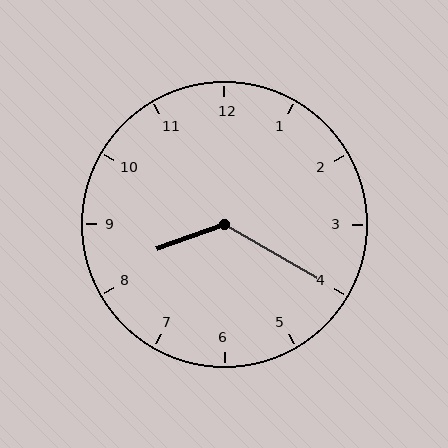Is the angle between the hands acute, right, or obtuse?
It is obtuse.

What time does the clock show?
8:20.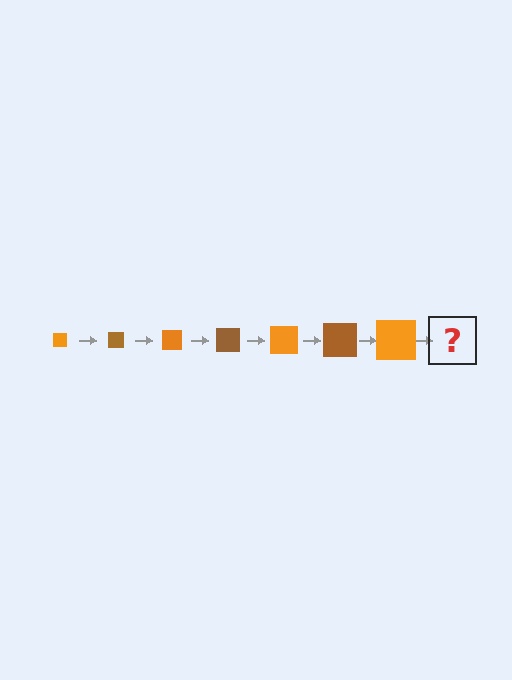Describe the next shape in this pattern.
It should be a brown square, larger than the previous one.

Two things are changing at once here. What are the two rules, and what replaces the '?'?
The two rules are that the square grows larger each step and the color cycles through orange and brown. The '?' should be a brown square, larger than the previous one.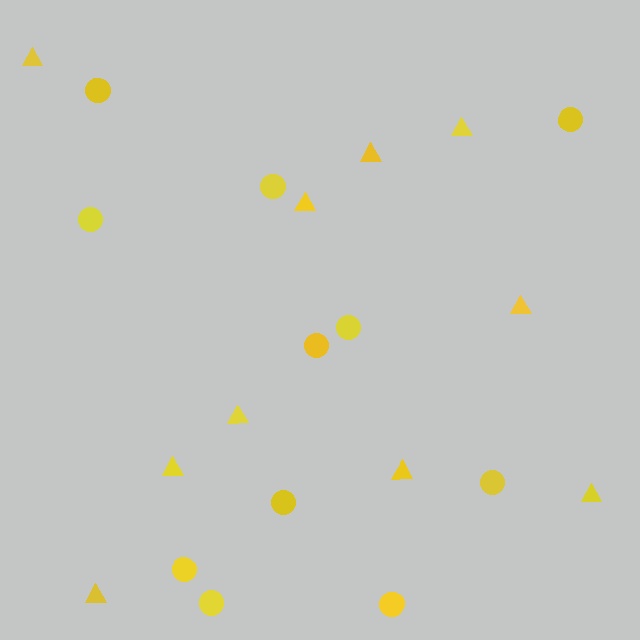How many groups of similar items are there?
There are 2 groups: one group of circles (11) and one group of triangles (10).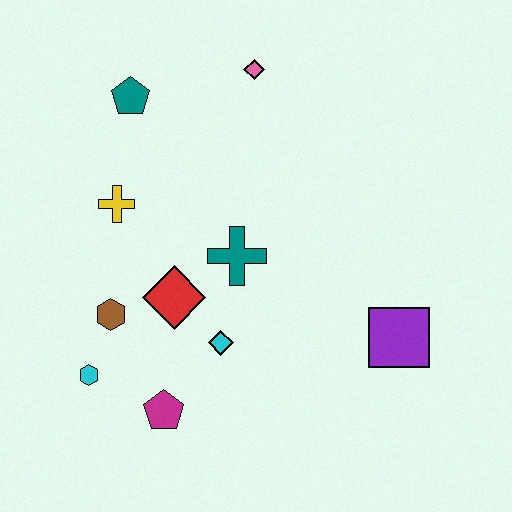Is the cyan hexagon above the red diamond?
No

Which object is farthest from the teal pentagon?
The purple square is farthest from the teal pentagon.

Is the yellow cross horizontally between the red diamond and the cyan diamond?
No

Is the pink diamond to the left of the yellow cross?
No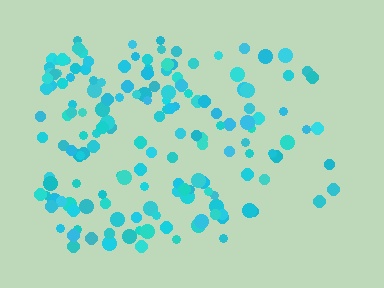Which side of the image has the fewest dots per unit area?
The right.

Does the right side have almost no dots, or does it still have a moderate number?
Still a moderate number, just noticeably fewer than the left.